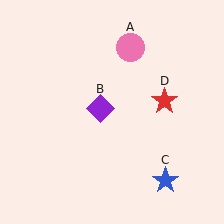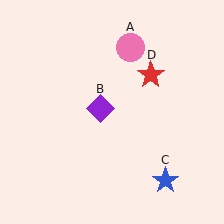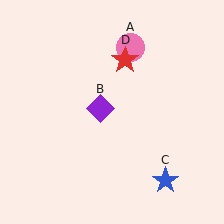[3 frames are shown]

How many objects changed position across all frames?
1 object changed position: red star (object D).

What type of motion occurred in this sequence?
The red star (object D) rotated counterclockwise around the center of the scene.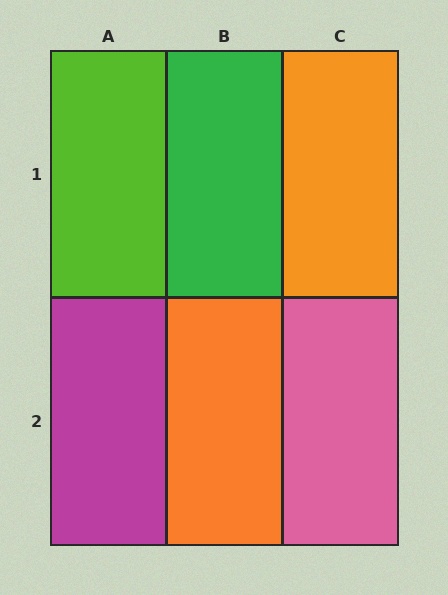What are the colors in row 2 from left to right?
Magenta, orange, pink.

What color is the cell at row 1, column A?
Lime.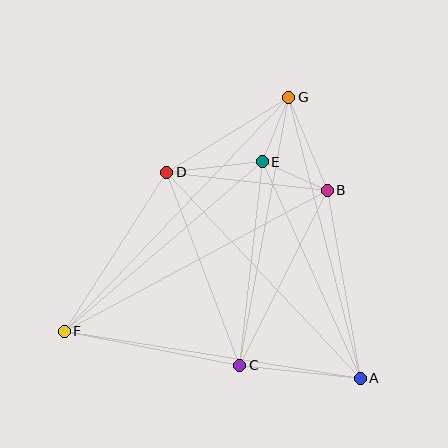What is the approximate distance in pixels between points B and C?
The distance between B and C is approximately 196 pixels.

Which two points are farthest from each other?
Points F and G are farthest from each other.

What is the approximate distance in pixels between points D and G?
The distance between D and G is approximately 143 pixels.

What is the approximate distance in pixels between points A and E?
The distance between A and E is approximately 238 pixels.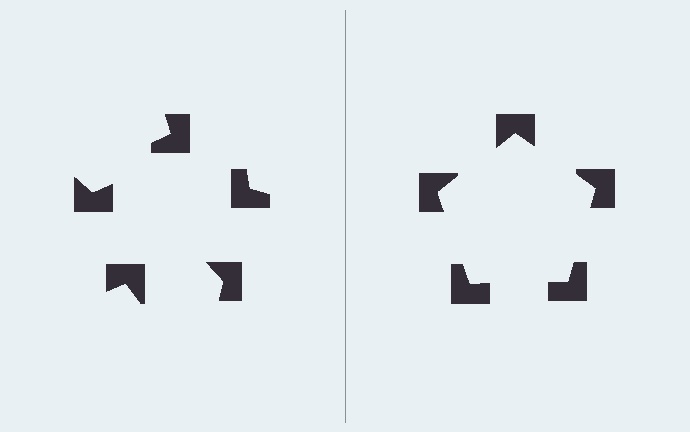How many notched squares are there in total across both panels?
10 — 5 on each side.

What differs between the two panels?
The notched squares are positioned identically on both sides; only the wedge orientations differ. On the right they align to a pentagon; on the left they are misaligned.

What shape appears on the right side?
An illusory pentagon.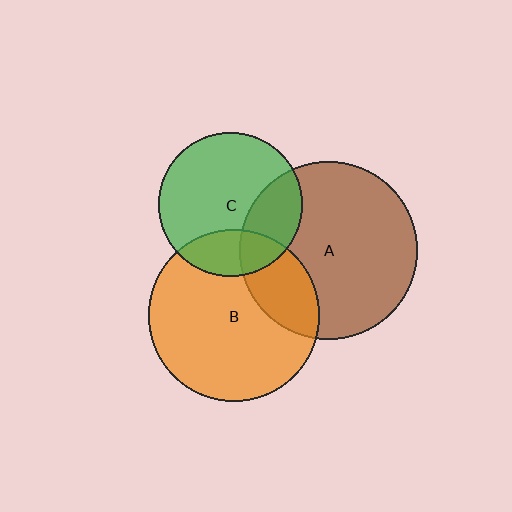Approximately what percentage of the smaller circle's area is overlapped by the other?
Approximately 20%.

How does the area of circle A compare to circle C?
Approximately 1.5 times.